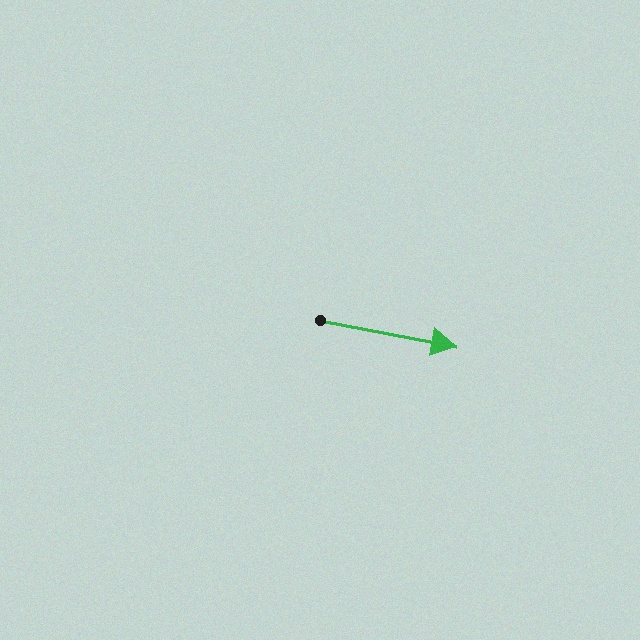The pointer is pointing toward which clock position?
Roughly 3 o'clock.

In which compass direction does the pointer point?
East.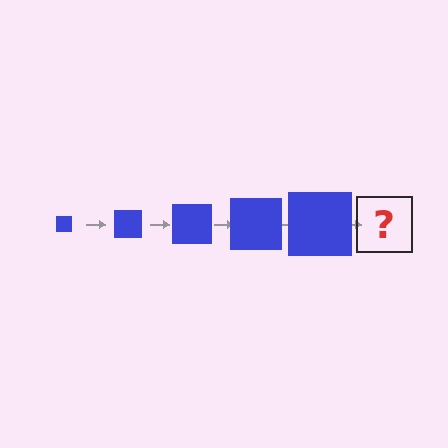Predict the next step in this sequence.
The next step is a blue square, larger than the previous one.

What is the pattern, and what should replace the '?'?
The pattern is that the square gets progressively larger each step. The '?' should be a blue square, larger than the previous one.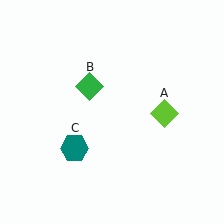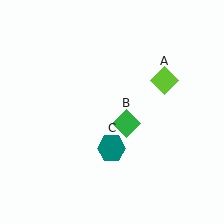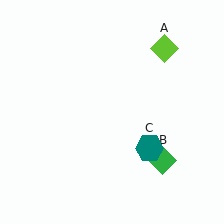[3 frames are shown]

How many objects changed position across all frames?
3 objects changed position: lime diamond (object A), green diamond (object B), teal hexagon (object C).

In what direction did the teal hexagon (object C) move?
The teal hexagon (object C) moved right.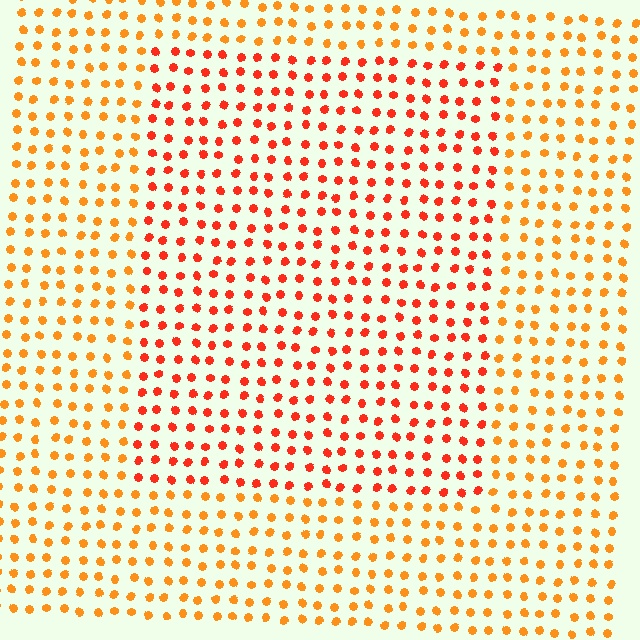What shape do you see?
I see a rectangle.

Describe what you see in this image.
The image is filled with small orange elements in a uniform arrangement. A rectangle-shaped region is visible where the elements are tinted to a slightly different hue, forming a subtle color boundary.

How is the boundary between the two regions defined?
The boundary is defined purely by a slight shift in hue (about 27 degrees). Spacing, size, and orientation are identical on both sides.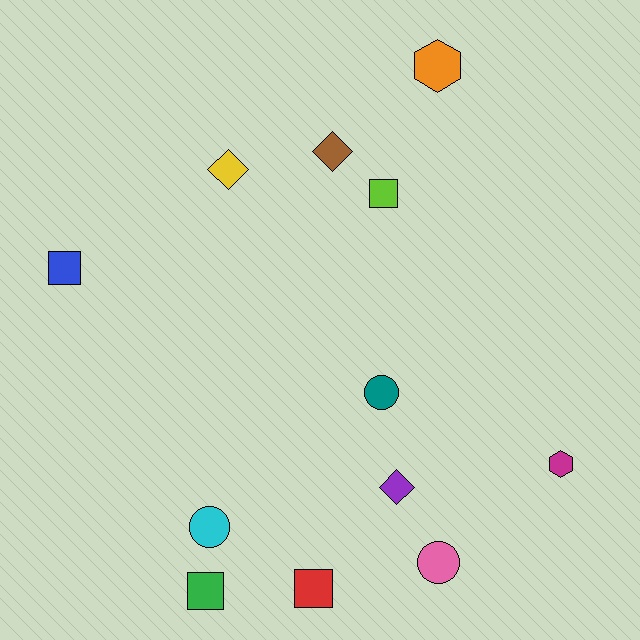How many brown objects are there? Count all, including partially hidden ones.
There is 1 brown object.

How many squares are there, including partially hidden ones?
There are 4 squares.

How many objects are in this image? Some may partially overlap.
There are 12 objects.